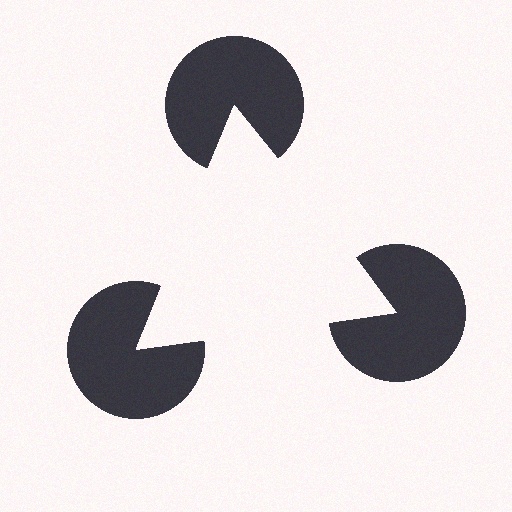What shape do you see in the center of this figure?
An illusory triangle — its edges are inferred from the aligned wedge cuts in the pac-man discs, not physically drawn.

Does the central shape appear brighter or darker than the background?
It typically appears slightly brighter than the background, even though no actual brightness change is drawn.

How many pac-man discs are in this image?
There are 3 — one at each vertex of the illusory triangle.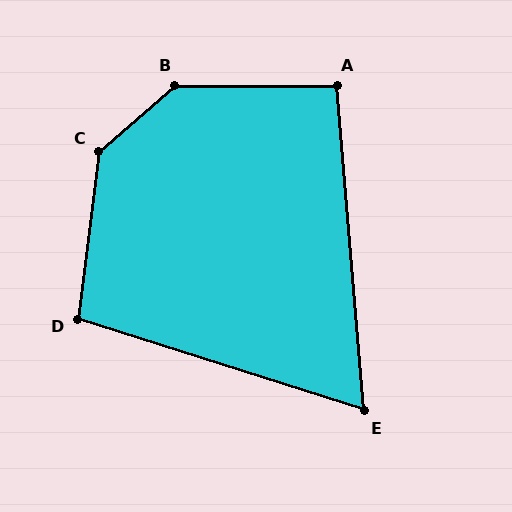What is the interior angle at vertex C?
Approximately 138 degrees (obtuse).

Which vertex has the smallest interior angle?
E, at approximately 68 degrees.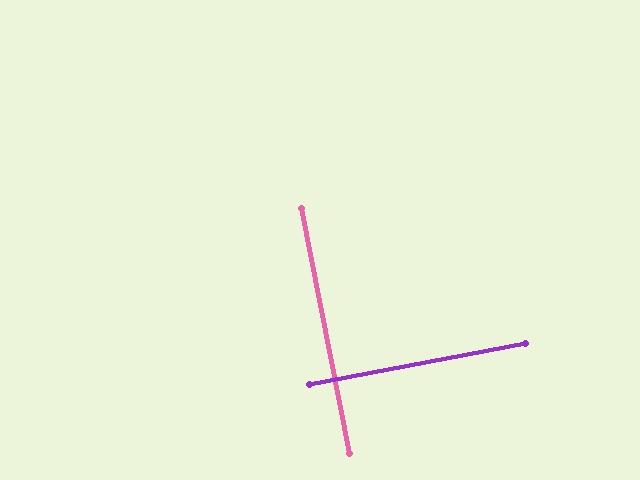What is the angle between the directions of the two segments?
Approximately 90 degrees.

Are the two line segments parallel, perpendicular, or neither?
Perpendicular — they meet at approximately 90°.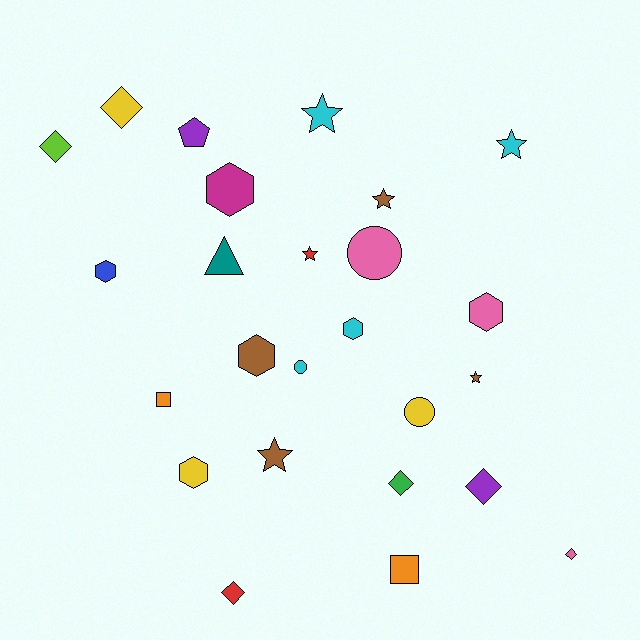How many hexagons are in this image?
There are 6 hexagons.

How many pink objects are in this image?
There are 3 pink objects.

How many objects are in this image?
There are 25 objects.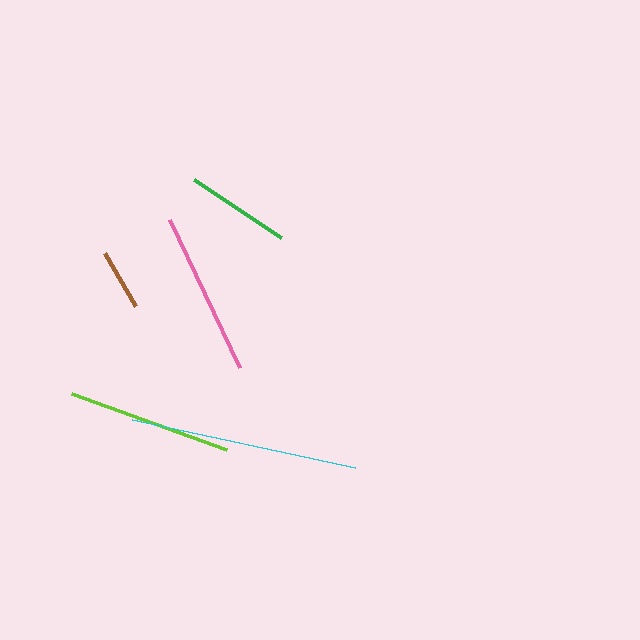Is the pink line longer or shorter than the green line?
The pink line is longer than the green line.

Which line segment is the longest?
The cyan line is the longest at approximately 229 pixels.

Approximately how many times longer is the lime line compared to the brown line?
The lime line is approximately 2.7 times the length of the brown line.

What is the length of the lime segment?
The lime segment is approximately 164 pixels long.